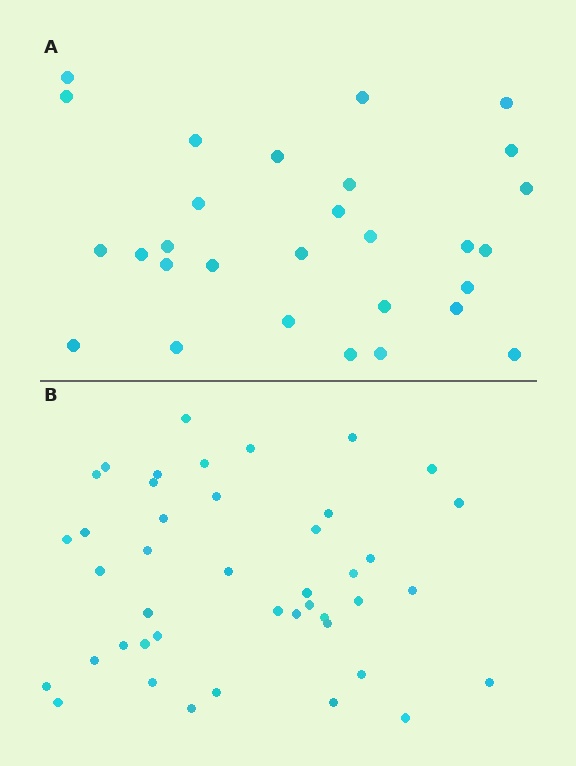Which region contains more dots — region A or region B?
Region B (the bottom region) has more dots.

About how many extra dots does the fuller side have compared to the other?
Region B has approximately 15 more dots than region A.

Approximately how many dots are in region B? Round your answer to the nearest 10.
About 40 dots. (The exact count is 43, which rounds to 40.)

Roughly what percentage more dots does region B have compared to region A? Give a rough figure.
About 50% more.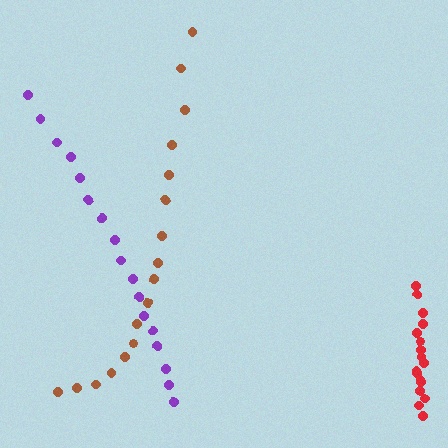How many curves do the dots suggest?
There are 3 distinct paths.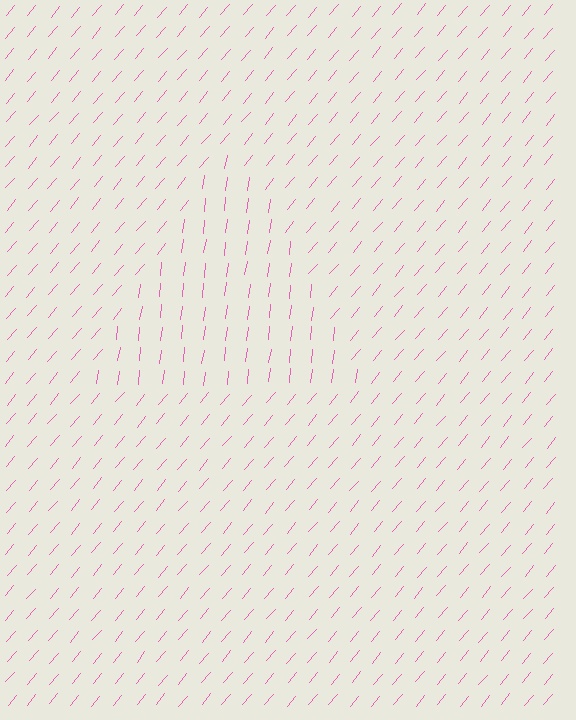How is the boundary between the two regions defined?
The boundary is defined purely by a change in line orientation (approximately 32 degrees difference). All lines are the same color and thickness.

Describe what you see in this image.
The image is filled with small pink line segments. A triangle region in the image has lines oriented differently from the surrounding lines, creating a visible texture boundary.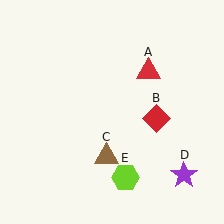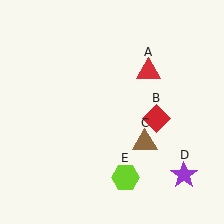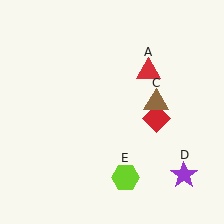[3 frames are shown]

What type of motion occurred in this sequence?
The brown triangle (object C) rotated counterclockwise around the center of the scene.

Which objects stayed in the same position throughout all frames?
Red triangle (object A) and red diamond (object B) and purple star (object D) and lime hexagon (object E) remained stationary.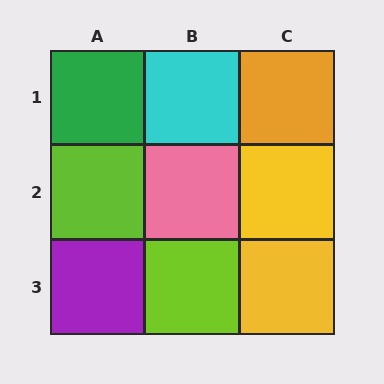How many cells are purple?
1 cell is purple.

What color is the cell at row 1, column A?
Green.